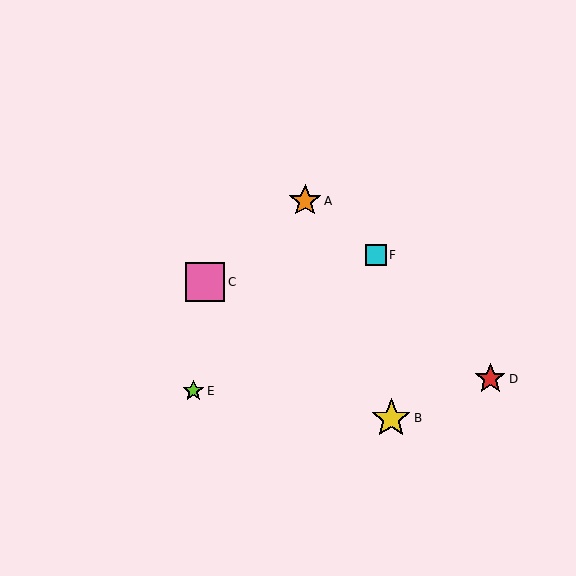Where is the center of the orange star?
The center of the orange star is at (305, 201).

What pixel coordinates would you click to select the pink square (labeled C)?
Click at (205, 282) to select the pink square C.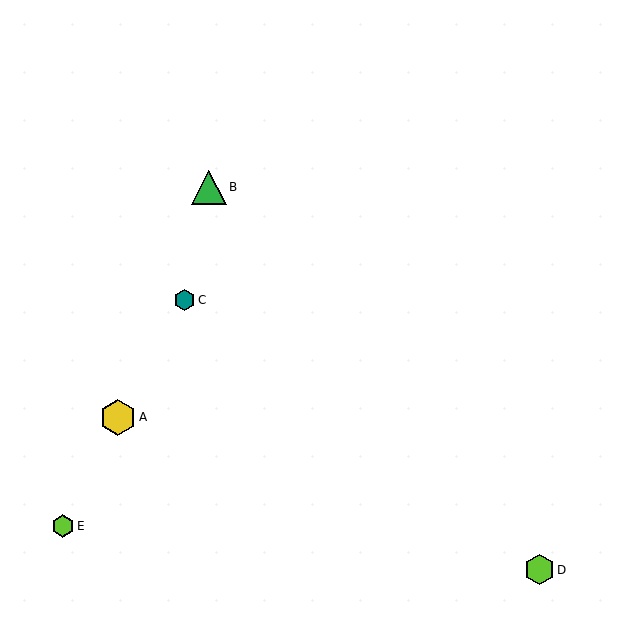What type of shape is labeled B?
Shape B is a green triangle.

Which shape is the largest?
The yellow hexagon (labeled A) is the largest.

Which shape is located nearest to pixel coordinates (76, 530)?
The lime hexagon (labeled E) at (63, 526) is nearest to that location.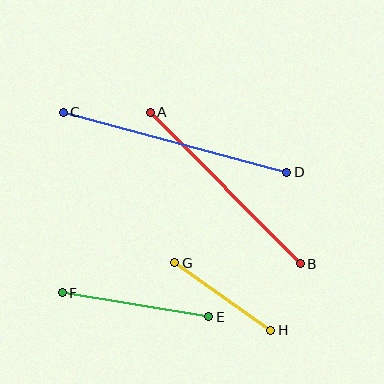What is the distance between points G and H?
The distance is approximately 117 pixels.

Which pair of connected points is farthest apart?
Points C and D are farthest apart.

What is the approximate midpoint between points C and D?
The midpoint is at approximately (175, 142) pixels.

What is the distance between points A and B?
The distance is approximately 213 pixels.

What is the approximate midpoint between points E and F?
The midpoint is at approximately (136, 305) pixels.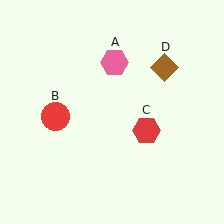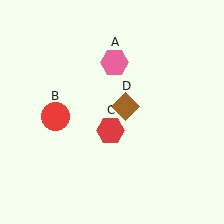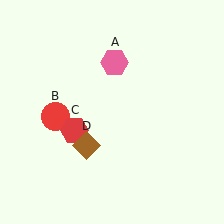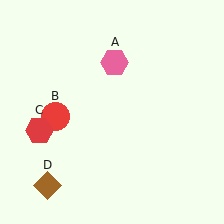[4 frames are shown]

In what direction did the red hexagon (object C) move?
The red hexagon (object C) moved left.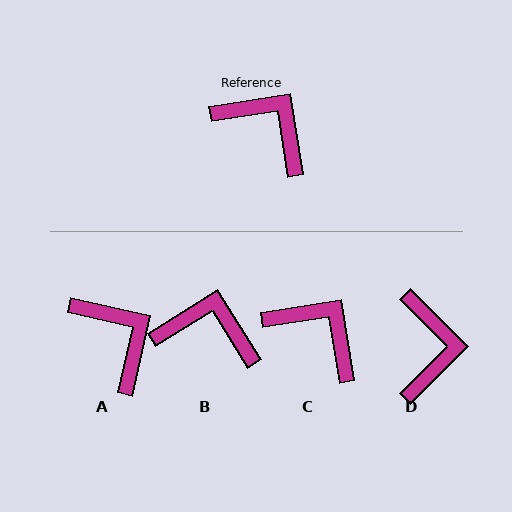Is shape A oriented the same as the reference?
No, it is off by about 22 degrees.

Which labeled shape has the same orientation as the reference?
C.